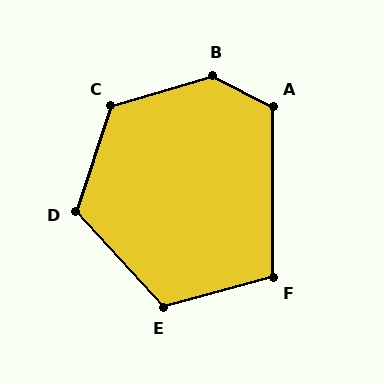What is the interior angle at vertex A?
Approximately 117 degrees (obtuse).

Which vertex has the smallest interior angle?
F, at approximately 105 degrees.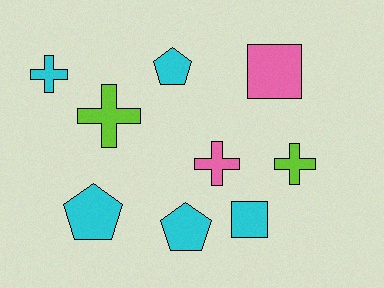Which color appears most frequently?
Cyan, with 5 objects.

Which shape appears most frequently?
Cross, with 4 objects.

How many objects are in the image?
There are 9 objects.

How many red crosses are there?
There are no red crosses.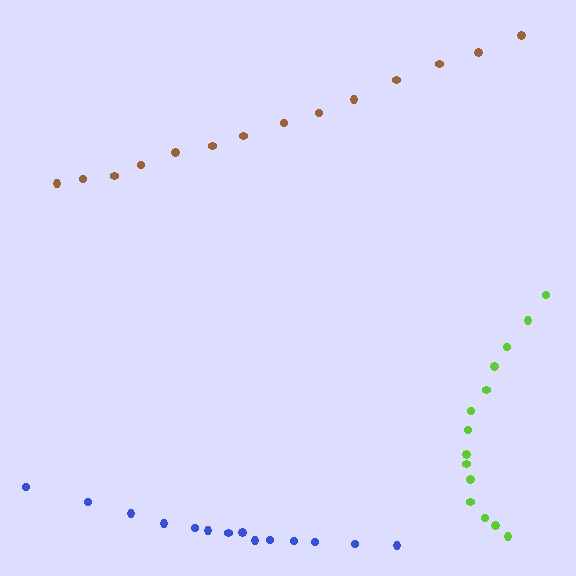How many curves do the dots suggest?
There are 3 distinct paths.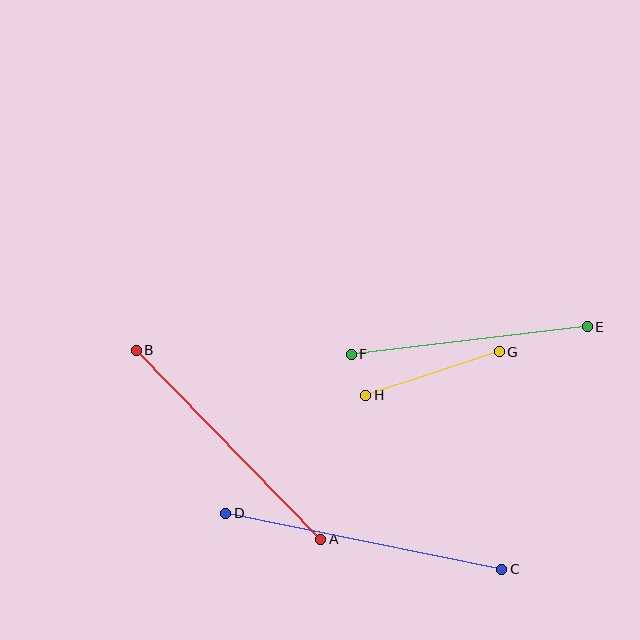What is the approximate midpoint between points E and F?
The midpoint is at approximately (469, 340) pixels.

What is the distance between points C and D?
The distance is approximately 281 pixels.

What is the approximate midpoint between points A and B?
The midpoint is at approximately (229, 445) pixels.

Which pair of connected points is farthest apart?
Points C and D are farthest apart.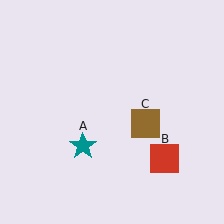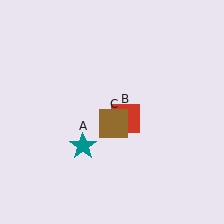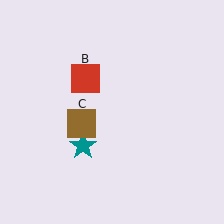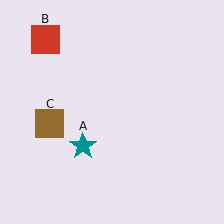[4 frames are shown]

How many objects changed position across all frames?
2 objects changed position: red square (object B), brown square (object C).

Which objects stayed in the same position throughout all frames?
Teal star (object A) remained stationary.